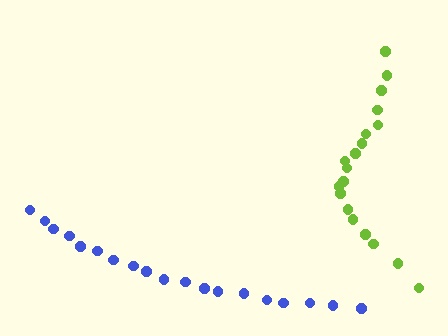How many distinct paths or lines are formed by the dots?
There are 2 distinct paths.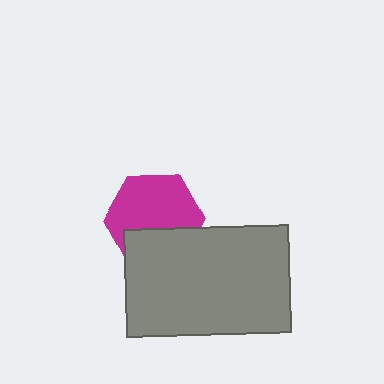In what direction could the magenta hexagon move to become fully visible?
The magenta hexagon could move up. That would shift it out from behind the gray rectangle entirely.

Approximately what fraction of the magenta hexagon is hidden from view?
Roughly 35% of the magenta hexagon is hidden behind the gray rectangle.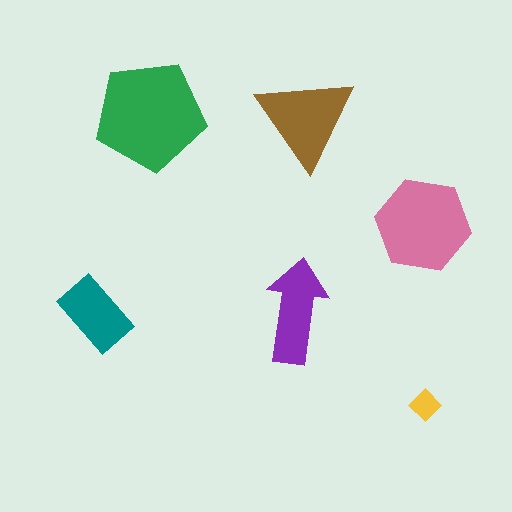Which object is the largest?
The green pentagon.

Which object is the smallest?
The yellow diamond.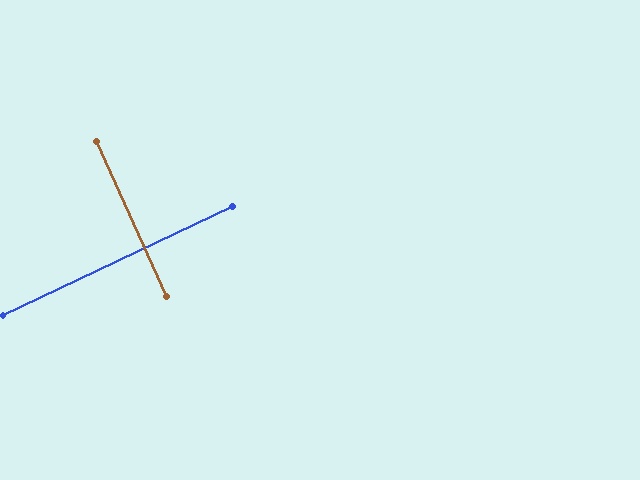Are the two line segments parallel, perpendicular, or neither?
Perpendicular — they meet at approximately 89°.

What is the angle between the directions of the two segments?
Approximately 89 degrees.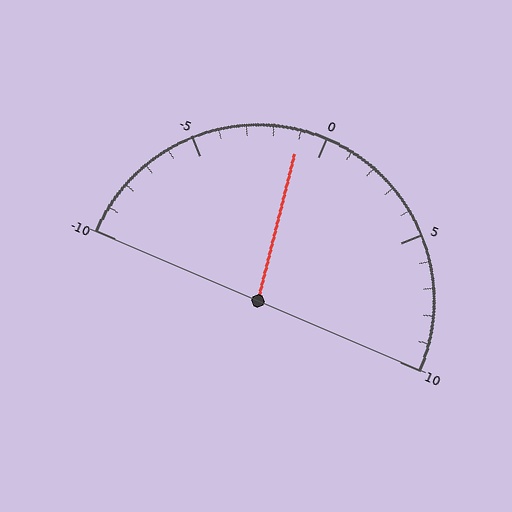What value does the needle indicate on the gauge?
The needle indicates approximately -1.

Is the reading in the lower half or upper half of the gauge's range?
The reading is in the lower half of the range (-10 to 10).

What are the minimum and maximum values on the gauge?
The gauge ranges from -10 to 10.